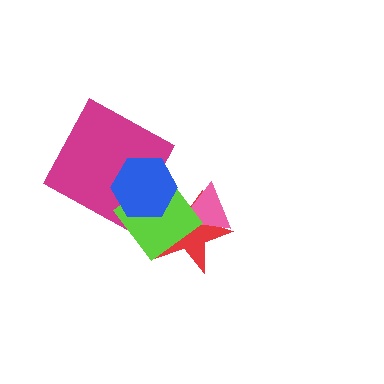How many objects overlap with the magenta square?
2 objects overlap with the magenta square.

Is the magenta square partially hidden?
Yes, it is partially covered by another shape.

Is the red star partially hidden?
Yes, it is partially covered by another shape.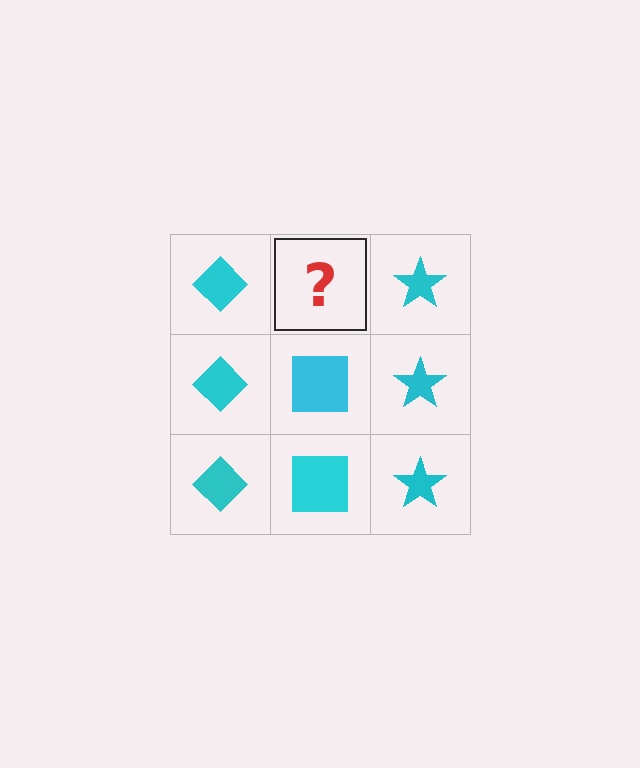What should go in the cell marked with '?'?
The missing cell should contain a cyan square.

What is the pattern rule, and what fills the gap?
The rule is that each column has a consistent shape. The gap should be filled with a cyan square.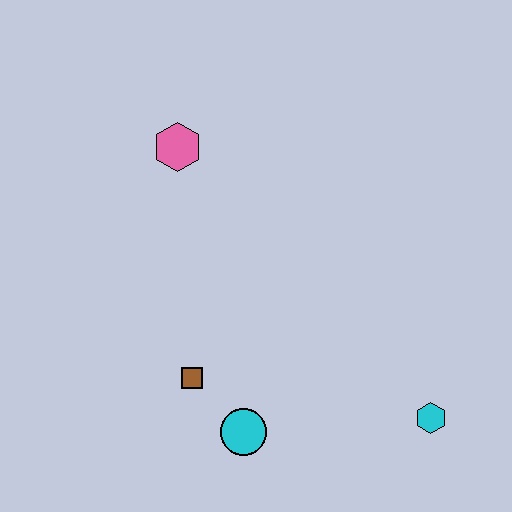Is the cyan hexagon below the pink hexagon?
Yes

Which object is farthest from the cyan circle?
The pink hexagon is farthest from the cyan circle.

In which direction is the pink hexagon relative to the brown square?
The pink hexagon is above the brown square.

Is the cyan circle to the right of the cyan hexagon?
No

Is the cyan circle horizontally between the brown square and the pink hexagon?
No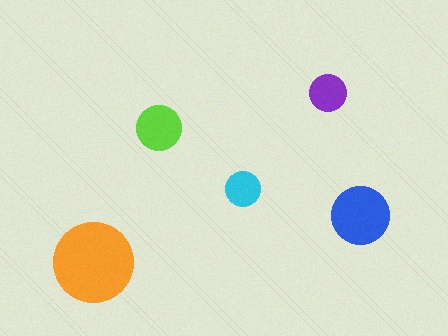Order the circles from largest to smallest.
the orange one, the blue one, the lime one, the purple one, the cyan one.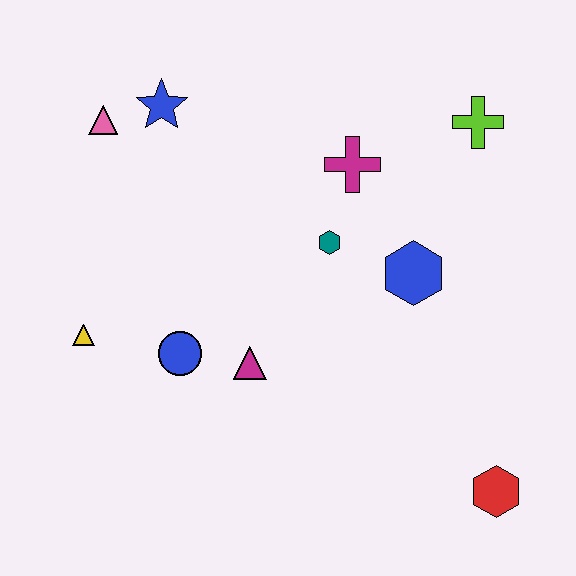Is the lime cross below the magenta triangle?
No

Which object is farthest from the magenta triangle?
The lime cross is farthest from the magenta triangle.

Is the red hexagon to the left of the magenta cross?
No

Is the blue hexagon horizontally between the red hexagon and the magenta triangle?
Yes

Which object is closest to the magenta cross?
The teal hexagon is closest to the magenta cross.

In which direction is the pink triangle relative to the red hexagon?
The pink triangle is to the left of the red hexagon.